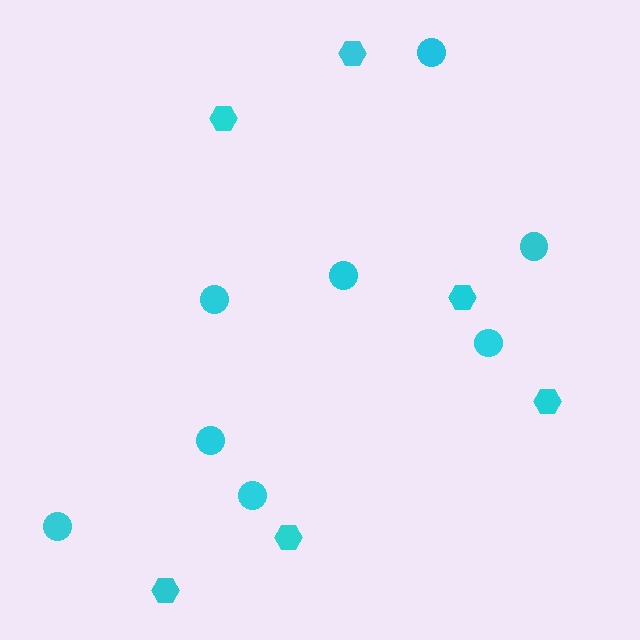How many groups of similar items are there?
There are 2 groups: one group of hexagons (6) and one group of circles (8).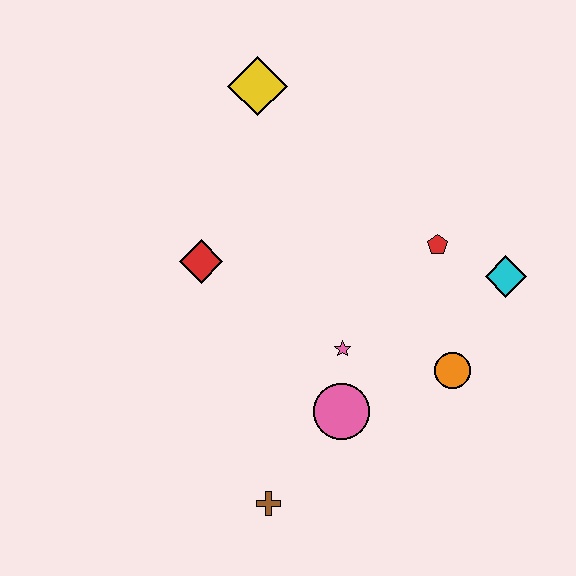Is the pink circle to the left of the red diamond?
No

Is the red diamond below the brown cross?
No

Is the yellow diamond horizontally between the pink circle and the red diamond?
Yes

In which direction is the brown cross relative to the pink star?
The brown cross is below the pink star.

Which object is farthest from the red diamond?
The cyan diamond is farthest from the red diamond.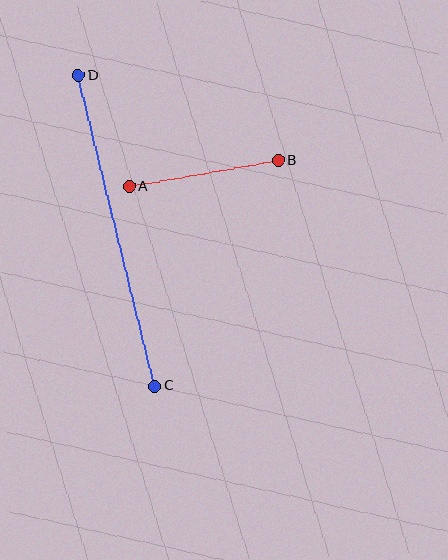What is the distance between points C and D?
The distance is approximately 320 pixels.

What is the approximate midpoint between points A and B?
The midpoint is at approximately (204, 173) pixels.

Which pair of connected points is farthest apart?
Points C and D are farthest apart.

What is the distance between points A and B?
The distance is approximately 151 pixels.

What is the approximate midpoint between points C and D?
The midpoint is at approximately (117, 231) pixels.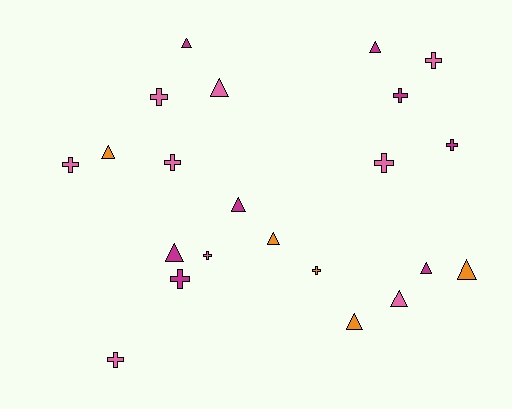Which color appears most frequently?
Pink, with 9 objects.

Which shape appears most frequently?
Cross, with 11 objects.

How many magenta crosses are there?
There are 3 magenta crosses.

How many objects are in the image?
There are 22 objects.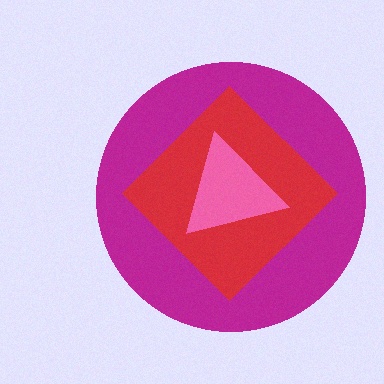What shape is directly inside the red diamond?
The pink triangle.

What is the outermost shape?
The magenta circle.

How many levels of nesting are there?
3.